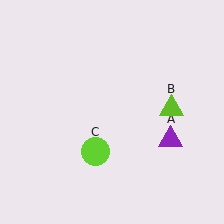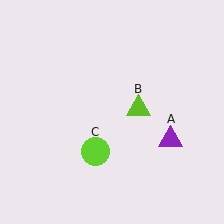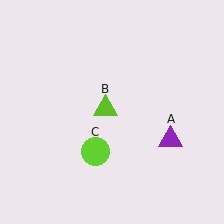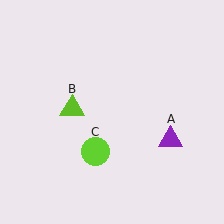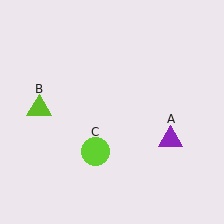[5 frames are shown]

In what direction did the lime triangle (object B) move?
The lime triangle (object B) moved left.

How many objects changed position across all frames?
1 object changed position: lime triangle (object B).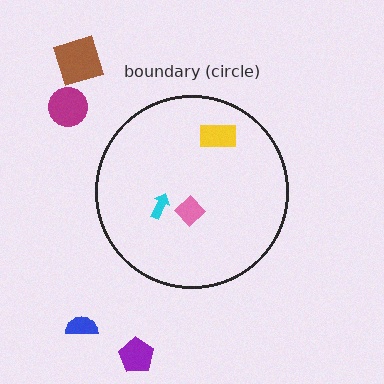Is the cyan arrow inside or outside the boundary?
Inside.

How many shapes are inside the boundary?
3 inside, 4 outside.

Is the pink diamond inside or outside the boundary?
Inside.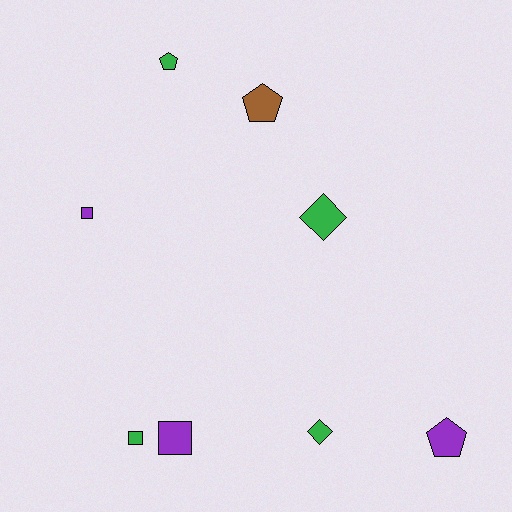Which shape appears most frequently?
Square, with 3 objects.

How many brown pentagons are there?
There is 1 brown pentagon.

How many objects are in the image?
There are 8 objects.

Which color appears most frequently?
Green, with 4 objects.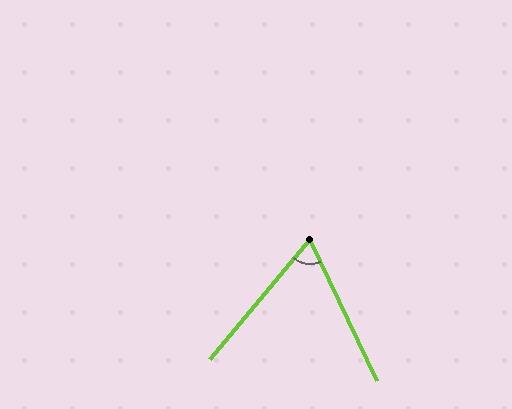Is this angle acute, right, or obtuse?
It is acute.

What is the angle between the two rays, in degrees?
Approximately 65 degrees.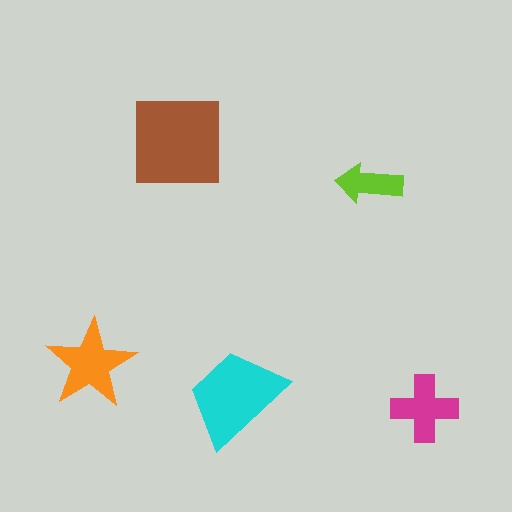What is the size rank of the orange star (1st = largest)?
3rd.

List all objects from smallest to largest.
The lime arrow, the magenta cross, the orange star, the cyan trapezoid, the brown square.